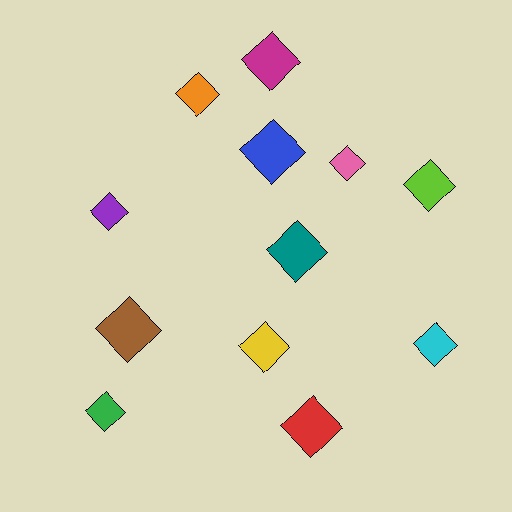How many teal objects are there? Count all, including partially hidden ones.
There is 1 teal object.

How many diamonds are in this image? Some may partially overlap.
There are 12 diamonds.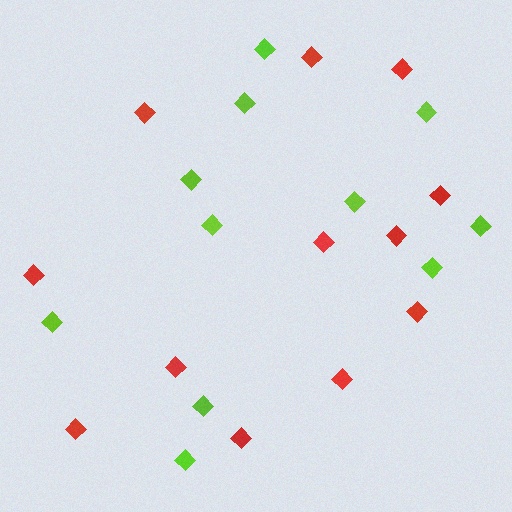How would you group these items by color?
There are 2 groups: one group of red diamonds (12) and one group of lime diamonds (11).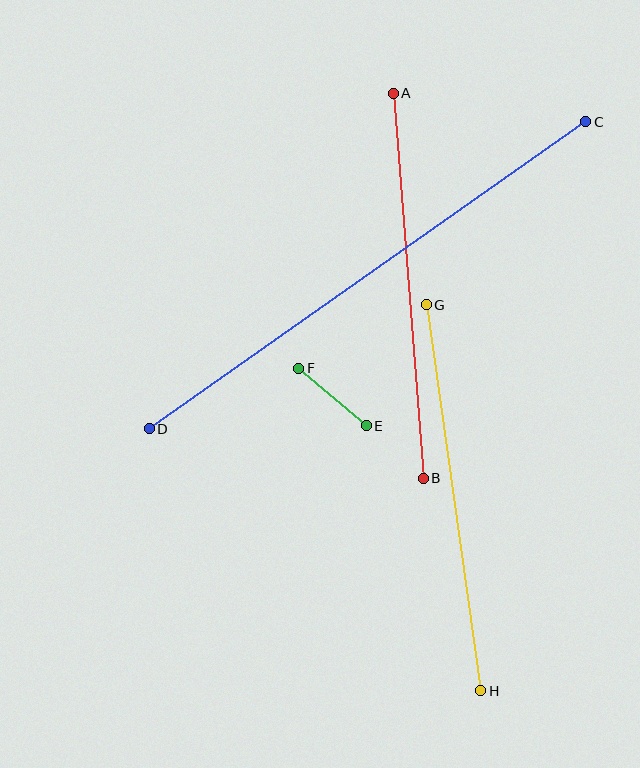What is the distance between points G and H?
The distance is approximately 390 pixels.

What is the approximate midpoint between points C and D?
The midpoint is at approximately (368, 275) pixels.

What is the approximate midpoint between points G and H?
The midpoint is at approximately (453, 498) pixels.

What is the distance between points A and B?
The distance is approximately 386 pixels.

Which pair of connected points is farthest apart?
Points C and D are farthest apart.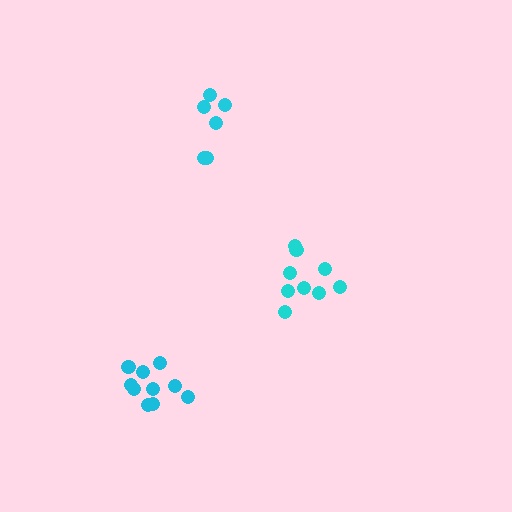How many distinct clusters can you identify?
There are 3 distinct clusters.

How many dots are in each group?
Group 1: 10 dots, Group 2: 9 dots, Group 3: 6 dots (25 total).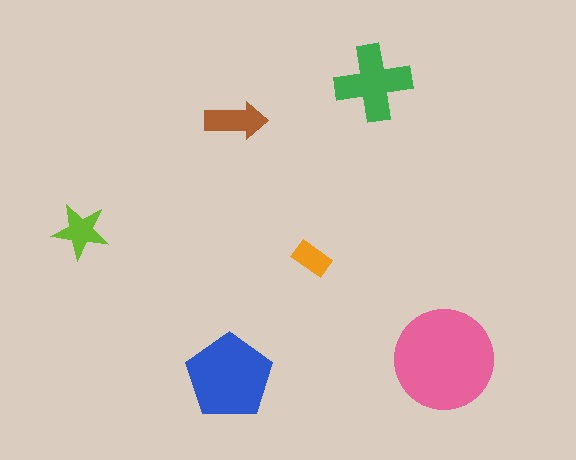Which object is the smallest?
The orange rectangle.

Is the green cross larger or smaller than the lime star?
Larger.